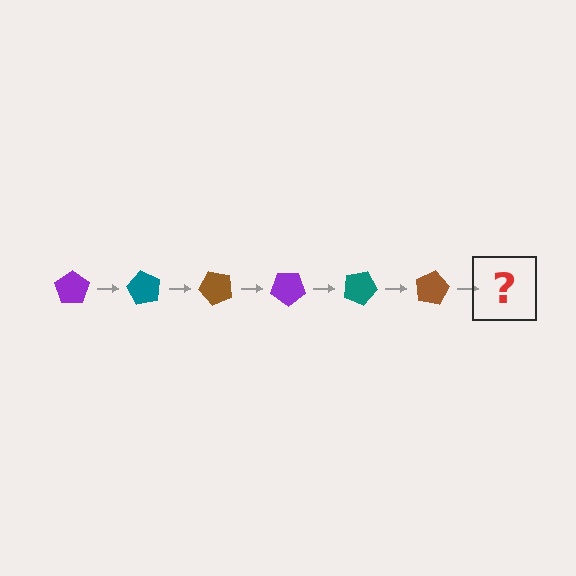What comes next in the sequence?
The next element should be a purple pentagon, rotated 360 degrees from the start.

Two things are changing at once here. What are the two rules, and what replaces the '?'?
The two rules are that it rotates 60 degrees each step and the color cycles through purple, teal, and brown. The '?' should be a purple pentagon, rotated 360 degrees from the start.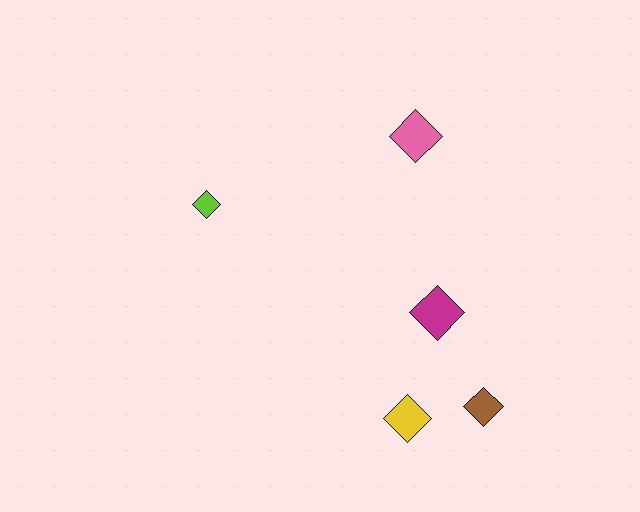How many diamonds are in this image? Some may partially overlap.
There are 5 diamonds.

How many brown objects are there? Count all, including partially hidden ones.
There is 1 brown object.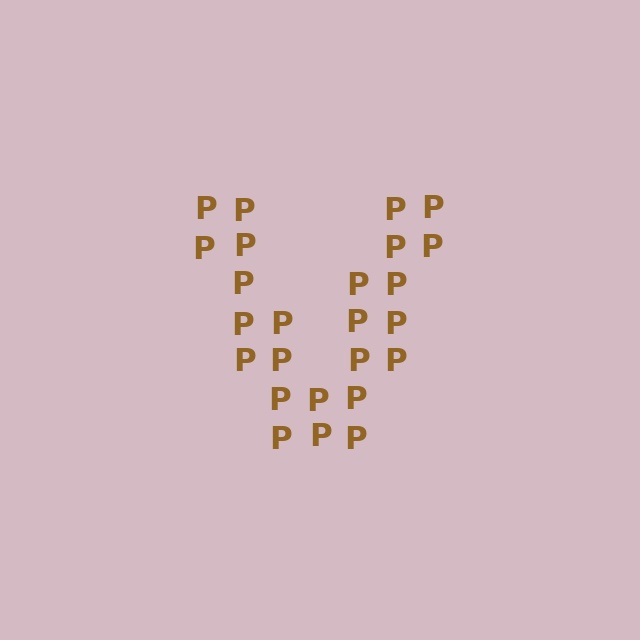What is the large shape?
The large shape is the letter V.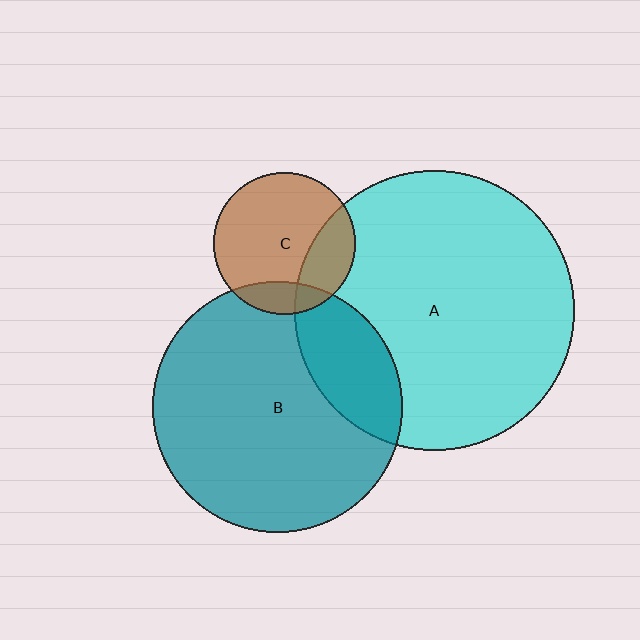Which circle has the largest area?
Circle A (cyan).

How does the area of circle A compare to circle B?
Approximately 1.2 times.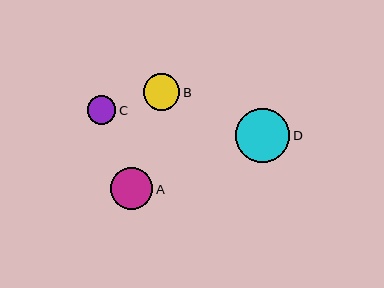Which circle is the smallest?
Circle C is the smallest with a size of approximately 29 pixels.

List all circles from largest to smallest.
From largest to smallest: D, A, B, C.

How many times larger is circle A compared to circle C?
Circle A is approximately 1.5 times the size of circle C.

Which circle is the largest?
Circle D is the largest with a size of approximately 54 pixels.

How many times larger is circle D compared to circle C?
Circle D is approximately 1.9 times the size of circle C.